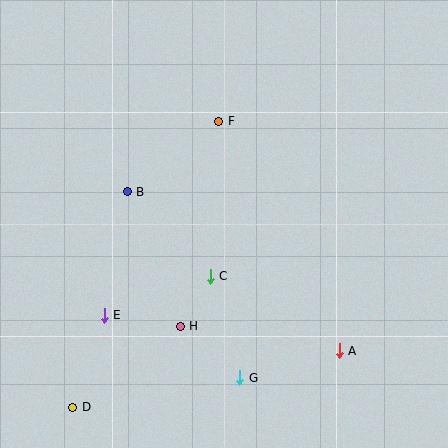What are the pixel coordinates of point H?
Point H is at (180, 326).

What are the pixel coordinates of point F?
Point F is at (219, 121).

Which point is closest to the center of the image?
Point C at (210, 276) is closest to the center.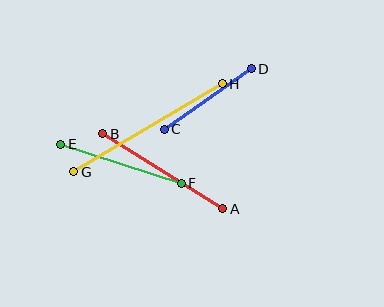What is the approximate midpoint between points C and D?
The midpoint is at approximately (208, 99) pixels.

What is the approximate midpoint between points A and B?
The midpoint is at approximately (163, 171) pixels.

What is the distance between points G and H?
The distance is approximately 173 pixels.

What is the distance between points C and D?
The distance is approximately 106 pixels.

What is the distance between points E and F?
The distance is approximately 127 pixels.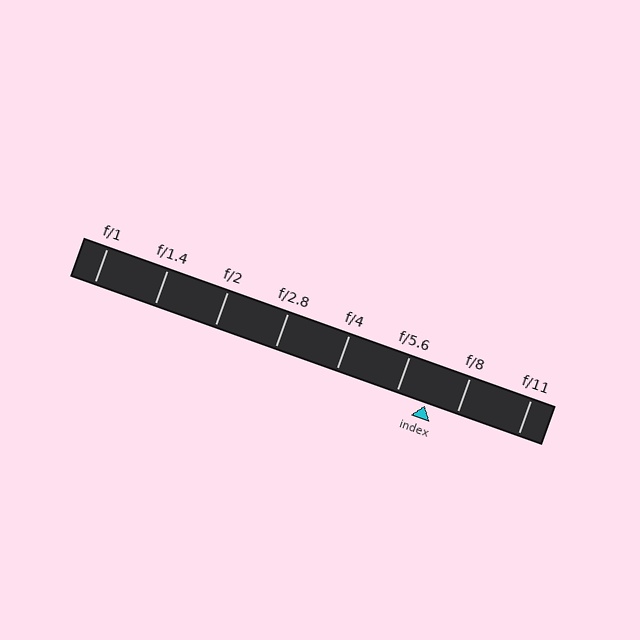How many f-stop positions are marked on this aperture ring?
There are 8 f-stop positions marked.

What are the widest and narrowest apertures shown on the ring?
The widest aperture shown is f/1 and the narrowest is f/11.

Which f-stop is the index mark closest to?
The index mark is closest to f/5.6.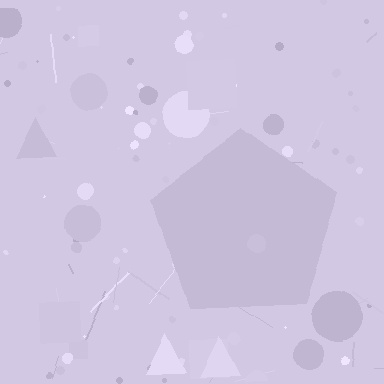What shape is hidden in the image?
A pentagon is hidden in the image.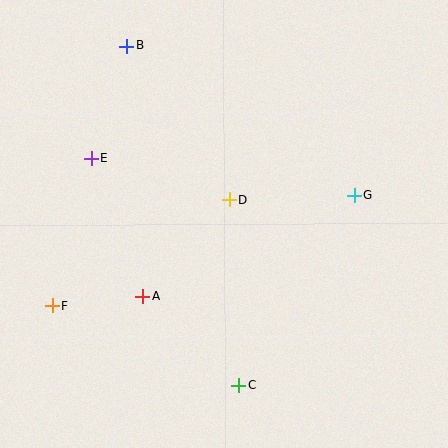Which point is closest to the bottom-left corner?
Point F is closest to the bottom-left corner.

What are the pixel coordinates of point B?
Point B is at (127, 46).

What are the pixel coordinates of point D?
Point D is at (229, 200).